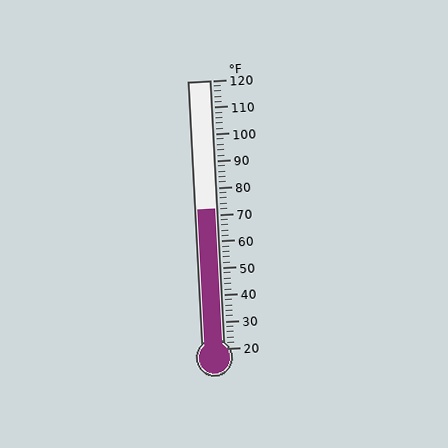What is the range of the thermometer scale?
The thermometer scale ranges from 20°F to 120°F.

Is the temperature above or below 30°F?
The temperature is above 30°F.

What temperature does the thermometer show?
The thermometer shows approximately 72°F.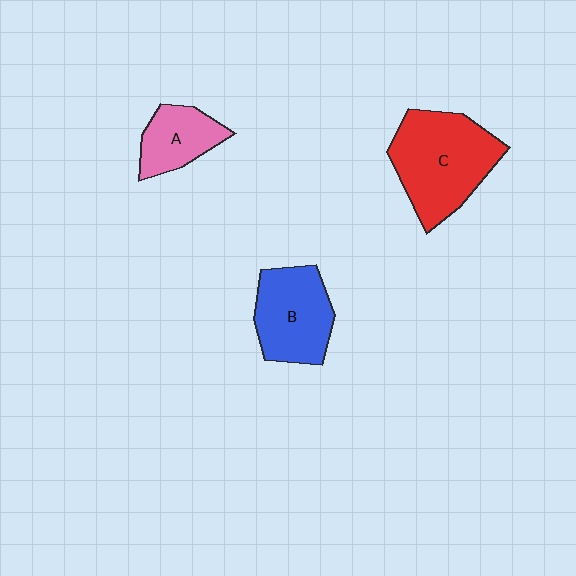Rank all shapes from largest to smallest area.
From largest to smallest: C (red), B (blue), A (pink).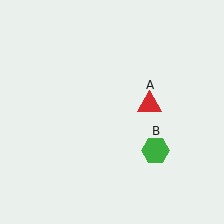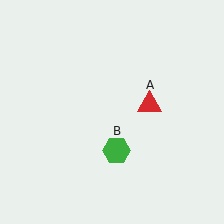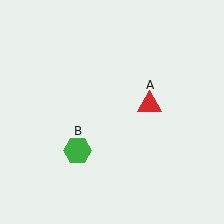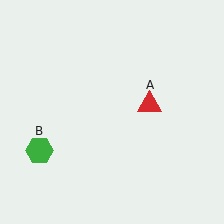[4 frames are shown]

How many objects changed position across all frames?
1 object changed position: green hexagon (object B).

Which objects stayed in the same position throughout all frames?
Red triangle (object A) remained stationary.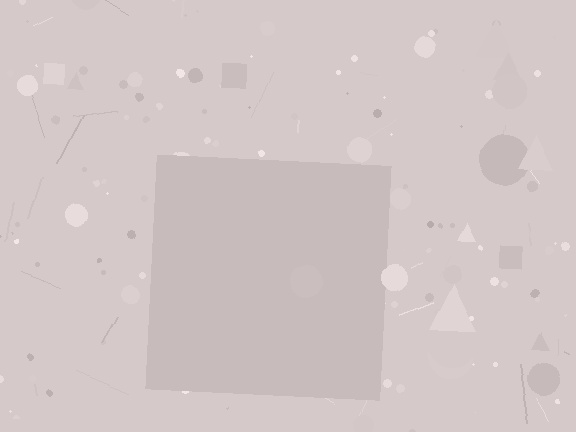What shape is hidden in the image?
A square is hidden in the image.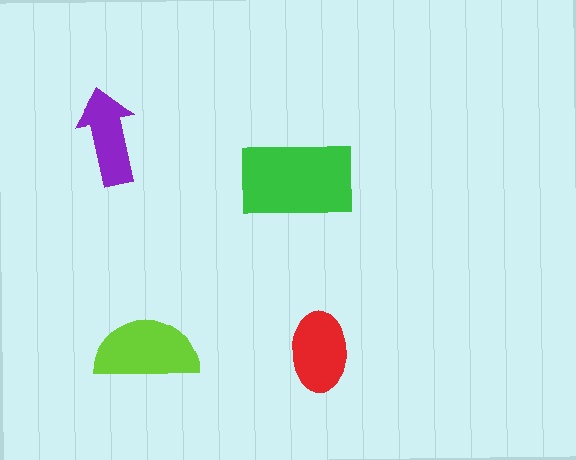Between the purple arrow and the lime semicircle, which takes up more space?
The lime semicircle.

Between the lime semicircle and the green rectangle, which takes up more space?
The green rectangle.